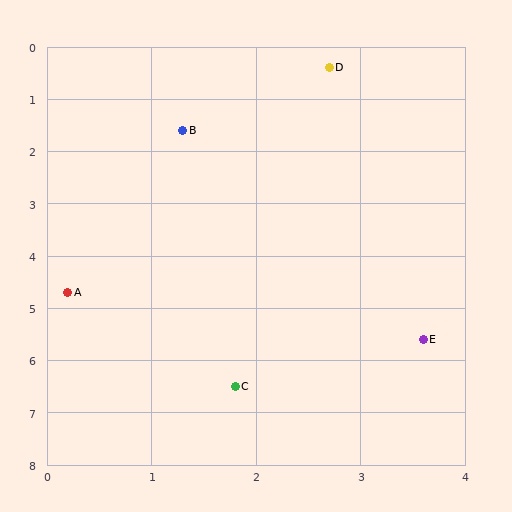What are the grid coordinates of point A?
Point A is at approximately (0.2, 4.7).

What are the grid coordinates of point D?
Point D is at approximately (2.7, 0.4).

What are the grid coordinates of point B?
Point B is at approximately (1.3, 1.6).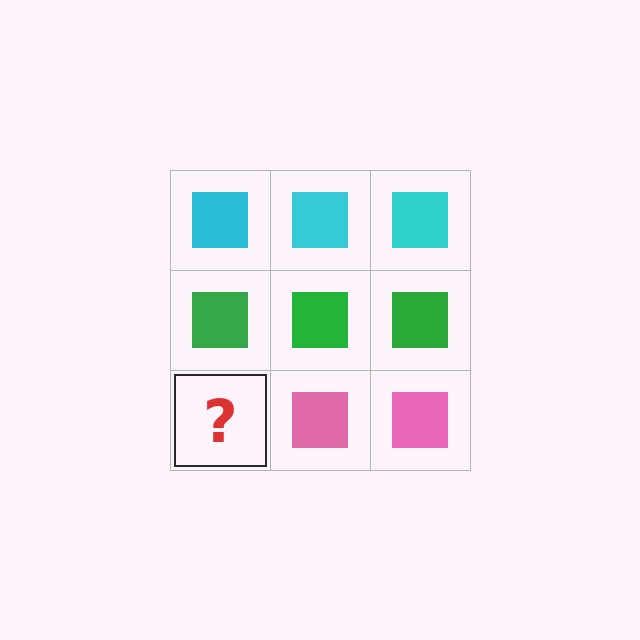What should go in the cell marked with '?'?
The missing cell should contain a pink square.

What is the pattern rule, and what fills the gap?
The rule is that each row has a consistent color. The gap should be filled with a pink square.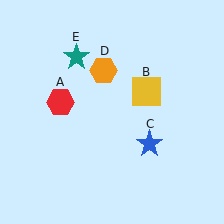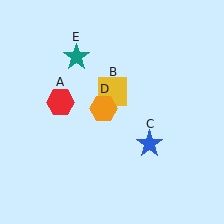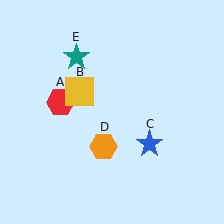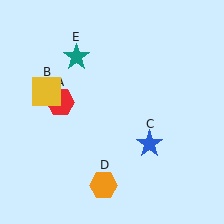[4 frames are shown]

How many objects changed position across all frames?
2 objects changed position: yellow square (object B), orange hexagon (object D).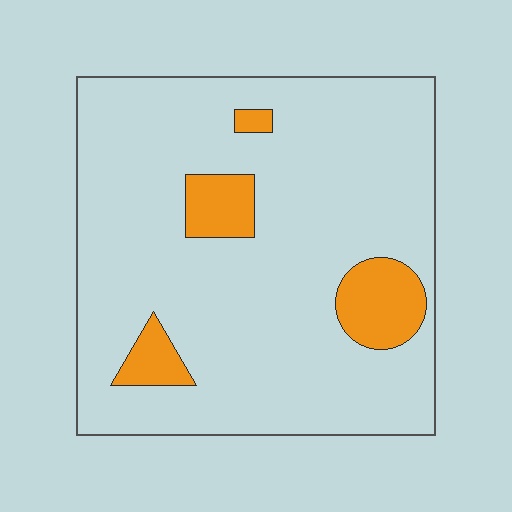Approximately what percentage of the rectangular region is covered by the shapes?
Approximately 10%.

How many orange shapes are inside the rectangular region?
4.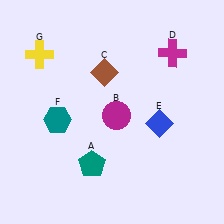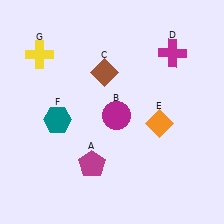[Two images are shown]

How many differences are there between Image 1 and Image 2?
There are 2 differences between the two images.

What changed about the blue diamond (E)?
In Image 1, E is blue. In Image 2, it changed to orange.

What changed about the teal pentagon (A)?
In Image 1, A is teal. In Image 2, it changed to magenta.